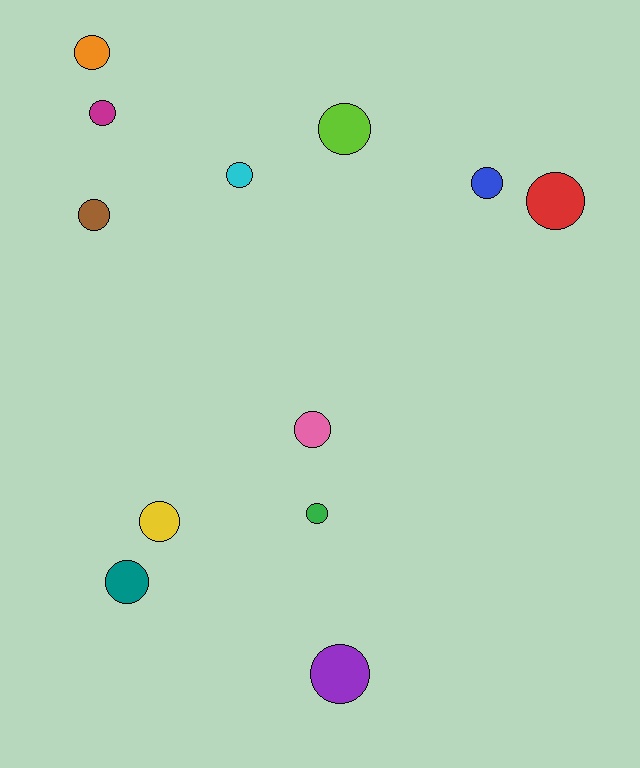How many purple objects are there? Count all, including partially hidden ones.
There is 1 purple object.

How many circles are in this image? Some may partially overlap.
There are 12 circles.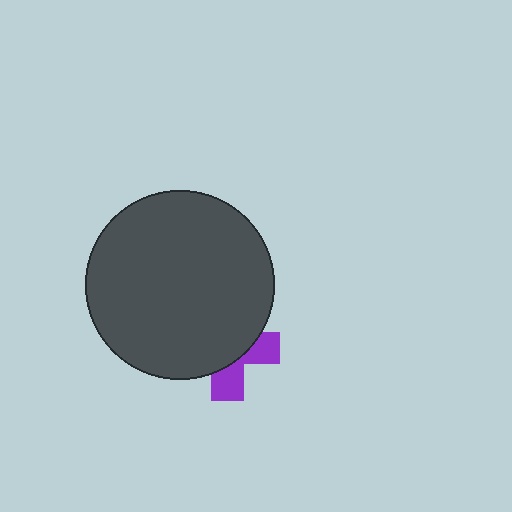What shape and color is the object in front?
The object in front is a dark gray circle.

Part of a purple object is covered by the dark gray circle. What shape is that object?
It is a cross.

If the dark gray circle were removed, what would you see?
You would see the complete purple cross.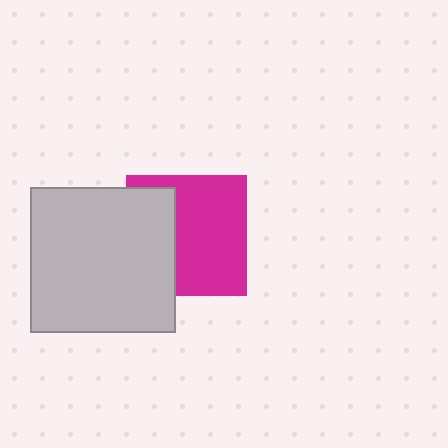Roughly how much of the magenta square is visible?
About half of it is visible (roughly 63%).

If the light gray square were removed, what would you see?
You would see the complete magenta square.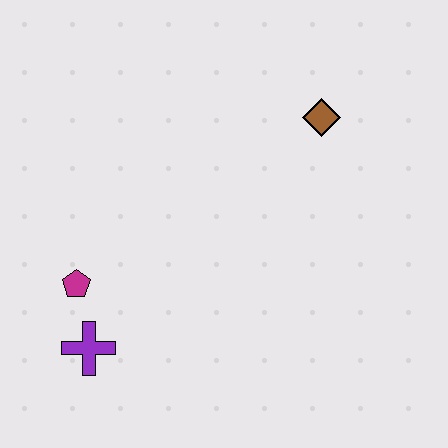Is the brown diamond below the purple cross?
No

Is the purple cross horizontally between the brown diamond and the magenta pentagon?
Yes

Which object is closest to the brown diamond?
The magenta pentagon is closest to the brown diamond.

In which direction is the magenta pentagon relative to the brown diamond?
The magenta pentagon is to the left of the brown diamond.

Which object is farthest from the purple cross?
The brown diamond is farthest from the purple cross.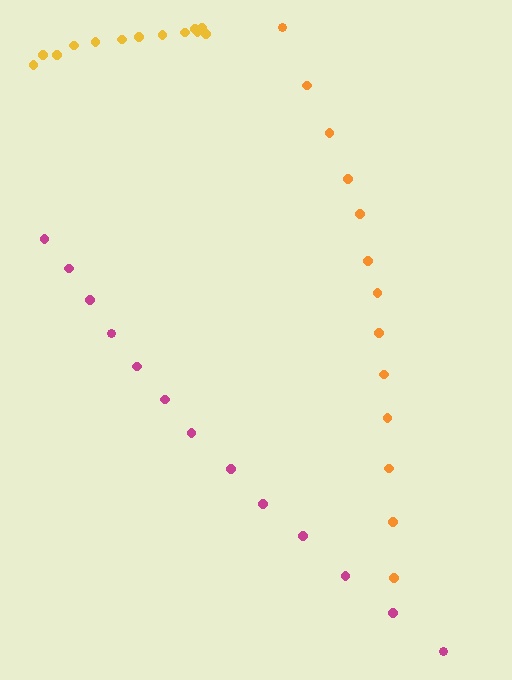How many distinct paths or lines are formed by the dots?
There are 3 distinct paths.